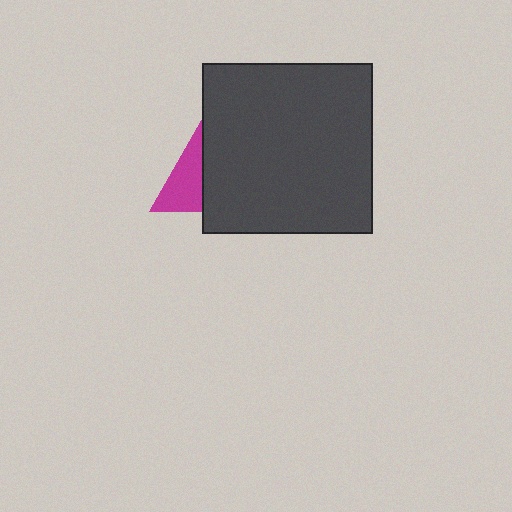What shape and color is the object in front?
The object in front is a dark gray square.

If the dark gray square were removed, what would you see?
You would see the complete magenta triangle.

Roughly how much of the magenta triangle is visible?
About half of it is visible (roughly 50%).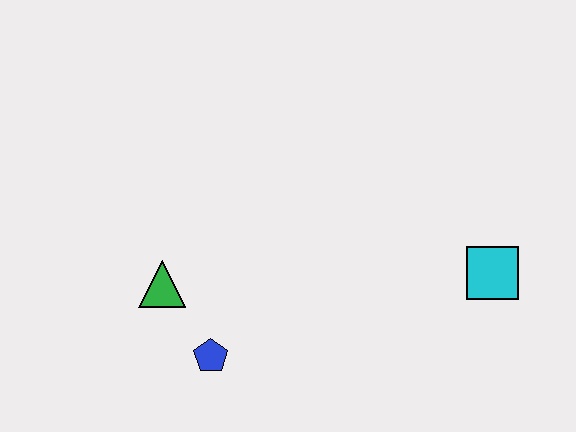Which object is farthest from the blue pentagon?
The cyan square is farthest from the blue pentagon.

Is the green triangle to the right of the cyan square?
No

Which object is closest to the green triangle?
The blue pentagon is closest to the green triangle.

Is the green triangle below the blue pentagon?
No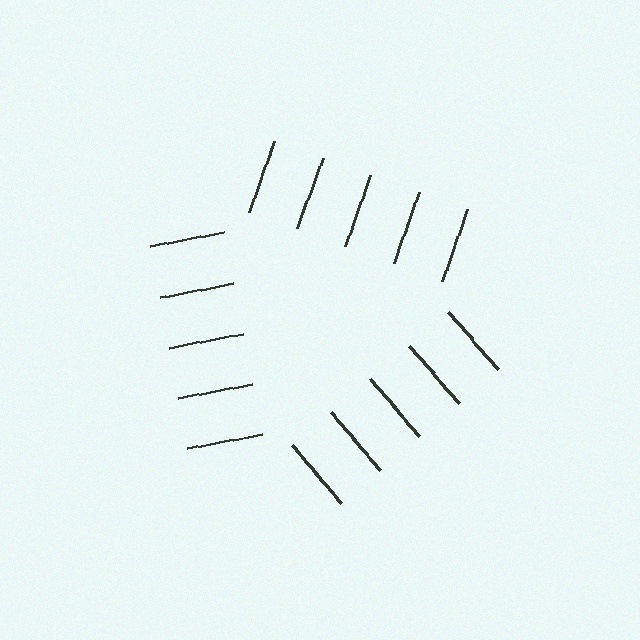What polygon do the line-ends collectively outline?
An illusory triangle — the line segments terminate on its edges but no continuous stroke is drawn.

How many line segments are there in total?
15 — 5 along each of the 3 edges.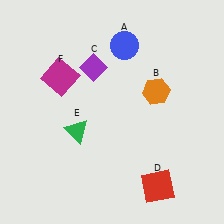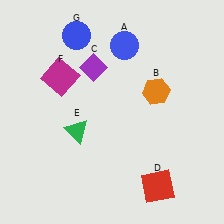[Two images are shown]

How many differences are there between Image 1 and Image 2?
There is 1 difference between the two images.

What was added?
A blue circle (G) was added in Image 2.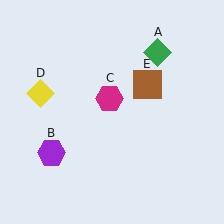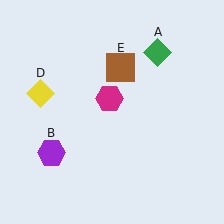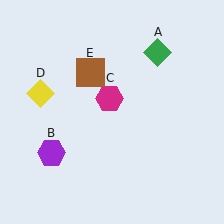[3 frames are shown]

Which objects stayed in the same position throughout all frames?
Green diamond (object A) and purple hexagon (object B) and magenta hexagon (object C) and yellow diamond (object D) remained stationary.